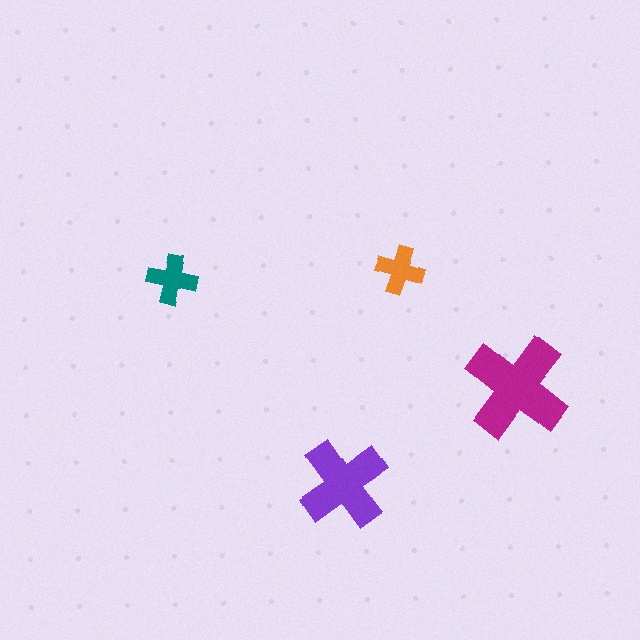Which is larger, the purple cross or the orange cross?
The purple one.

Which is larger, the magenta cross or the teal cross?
The magenta one.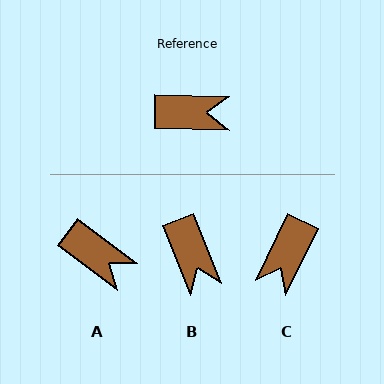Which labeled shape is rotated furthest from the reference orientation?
C, about 115 degrees away.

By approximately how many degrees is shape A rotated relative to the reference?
Approximately 36 degrees clockwise.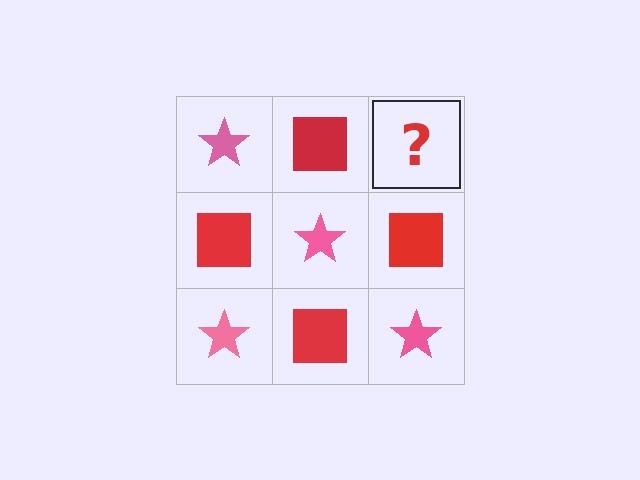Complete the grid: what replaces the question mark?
The question mark should be replaced with a pink star.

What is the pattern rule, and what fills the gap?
The rule is that it alternates pink star and red square in a checkerboard pattern. The gap should be filled with a pink star.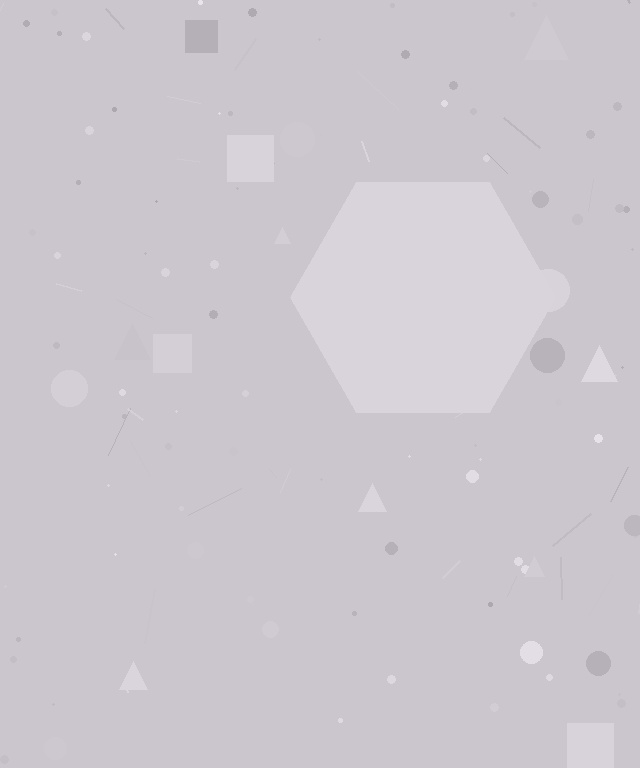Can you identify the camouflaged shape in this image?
The camouflaged shape is a hexagon.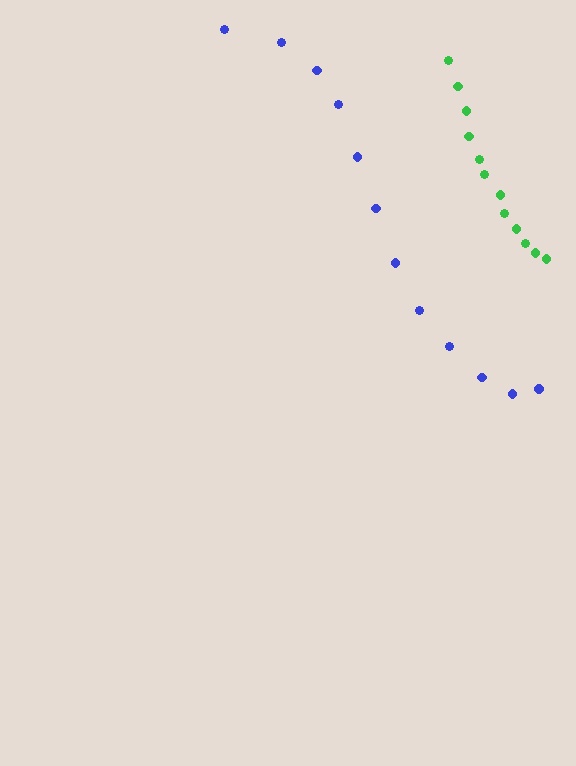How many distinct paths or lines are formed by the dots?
There are 2 distinct paths.